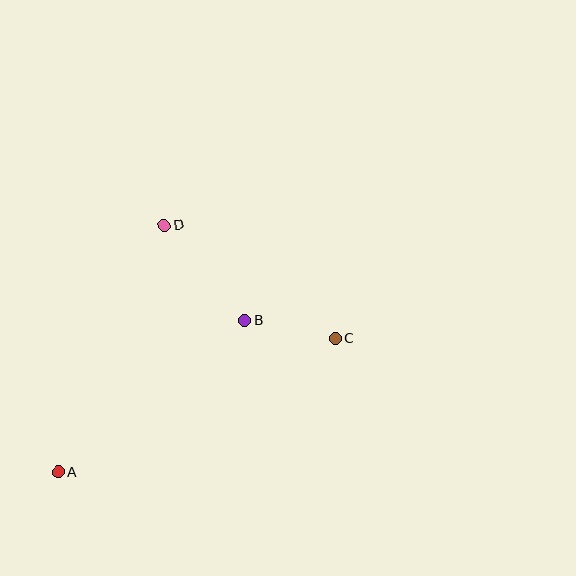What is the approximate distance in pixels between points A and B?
The distance between A and B is approximately 240 pixels.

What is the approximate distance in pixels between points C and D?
The distance between C and D is approximately 205 pixels.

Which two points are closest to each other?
Points B and C are closest to each other.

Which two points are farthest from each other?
Points A and C are farthest from each other.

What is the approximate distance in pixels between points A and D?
The distance between A and D is approximately 269 pixels.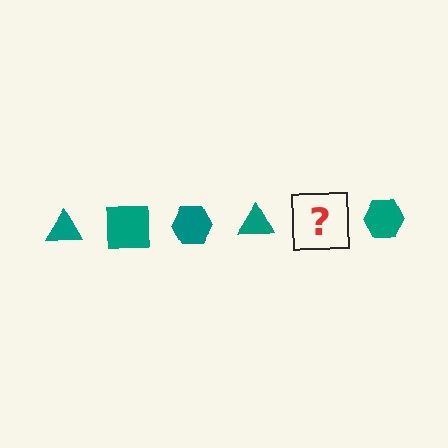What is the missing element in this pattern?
The missing element is a teal square.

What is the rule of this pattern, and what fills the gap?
The rule is that the pattern cycles through triangle, square, hexagon shapes in teal. The gap should be filled with a teal square.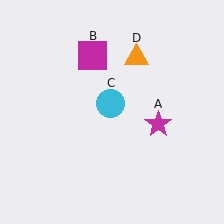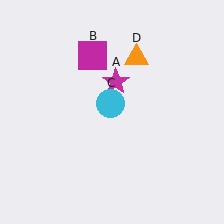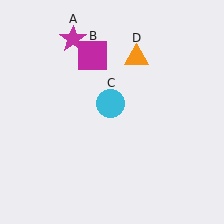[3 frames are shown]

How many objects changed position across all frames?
1 object changed position: magenta star (object A).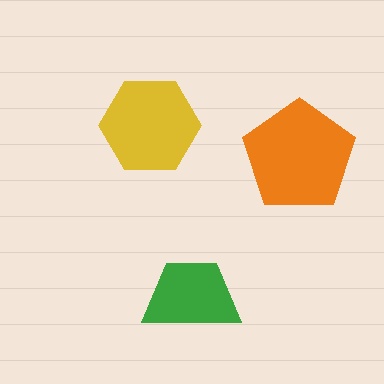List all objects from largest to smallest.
The orange pentagon, the yellow hexagon, the green trapezoid.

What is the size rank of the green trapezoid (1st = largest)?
3rd.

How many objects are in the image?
There are 3 objects in the image.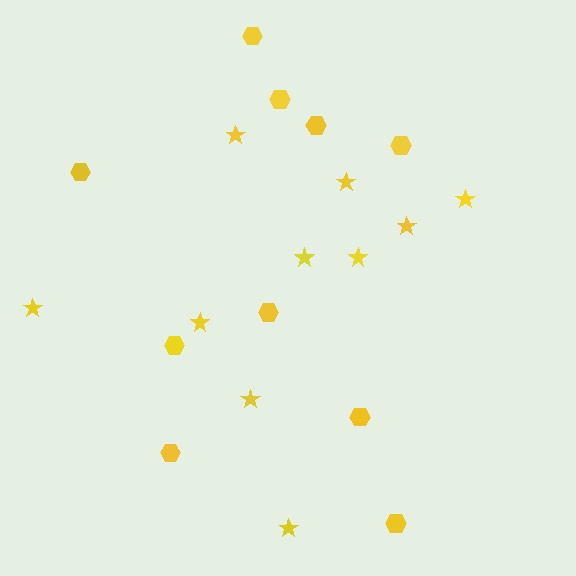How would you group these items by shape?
There are 2 groups: one group of stars (10) and one group of hexagons (10).